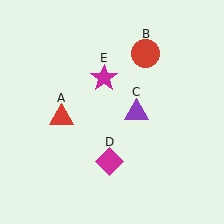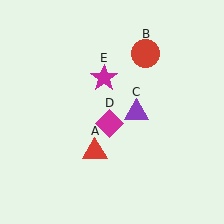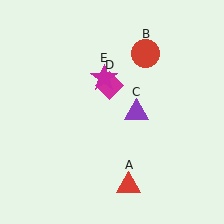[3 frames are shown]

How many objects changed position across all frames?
2 objects changed position: red triangle (object A), magenta diamond (object D).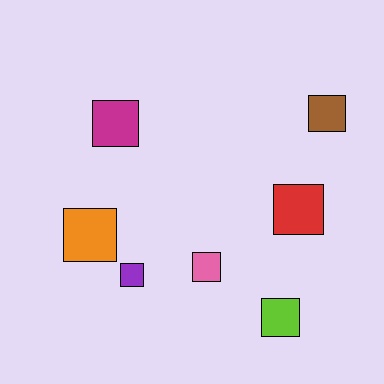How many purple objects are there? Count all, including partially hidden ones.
There is 1 purple object.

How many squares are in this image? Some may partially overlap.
There are 7 squares.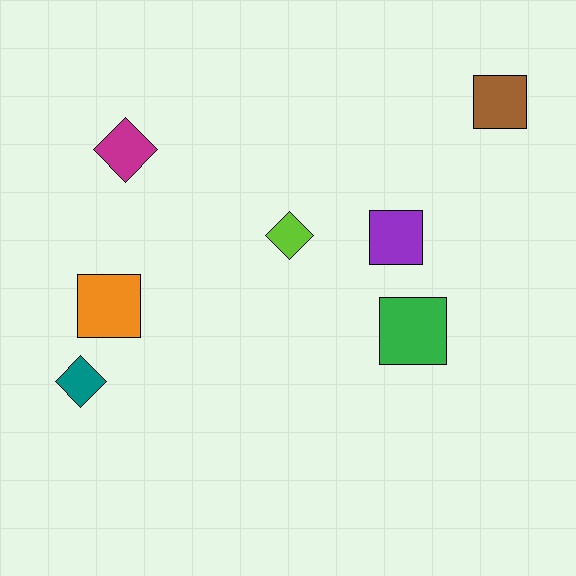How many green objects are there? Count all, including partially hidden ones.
There is 1 green object.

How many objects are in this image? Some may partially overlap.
There are 7 objects.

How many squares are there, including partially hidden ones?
There are 4 squares.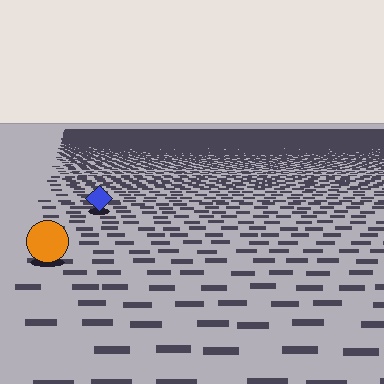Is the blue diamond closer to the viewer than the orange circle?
No. The orange circle is closer — you can tell from the texture gradient: the ground texture is coarser near it.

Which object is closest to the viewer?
The orange circle is closest. The texture marks near it are larger and more spread out.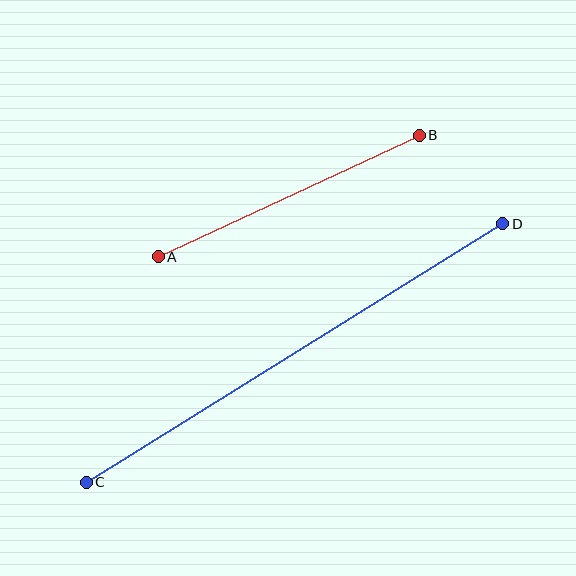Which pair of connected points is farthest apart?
Points C and D are farthest apart.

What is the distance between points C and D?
The distance is approximately 490 pixels.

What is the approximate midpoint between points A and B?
The midpoint is at approximately (289, 196) pixels.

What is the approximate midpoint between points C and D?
The midpoint is at approximately (294, 353) pixels.